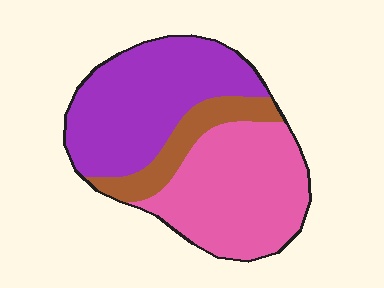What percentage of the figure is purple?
Purple takes up about two fifths (2/5) of the figure.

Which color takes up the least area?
Brown, at roughly 15%.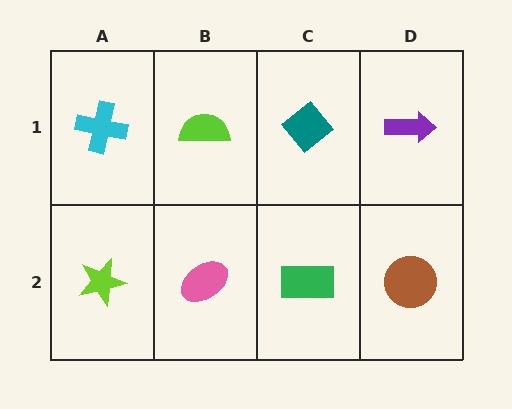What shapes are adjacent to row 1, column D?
A brown circle (row 2, column D), a teal diamond (row 1, column C).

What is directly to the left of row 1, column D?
A teal diamond.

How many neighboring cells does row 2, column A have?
2.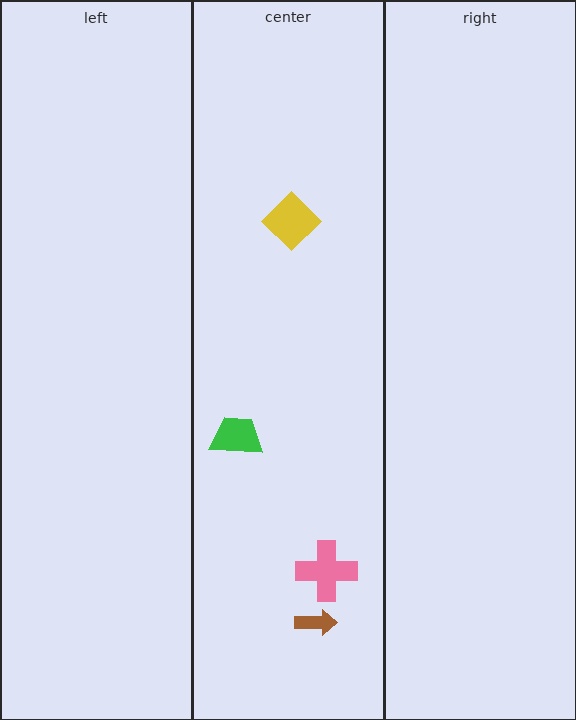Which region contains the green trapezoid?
The center region.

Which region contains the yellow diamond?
The center region.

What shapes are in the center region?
The yellow diamond, the green trapezoid, the pink cross, the brown arrow.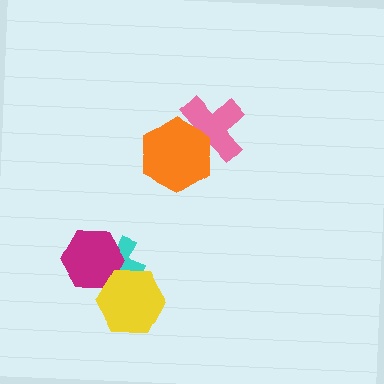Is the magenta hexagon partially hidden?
Yes, it is partially covered by another shape.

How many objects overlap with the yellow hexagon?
2 objects overlap with the yellow hexagon.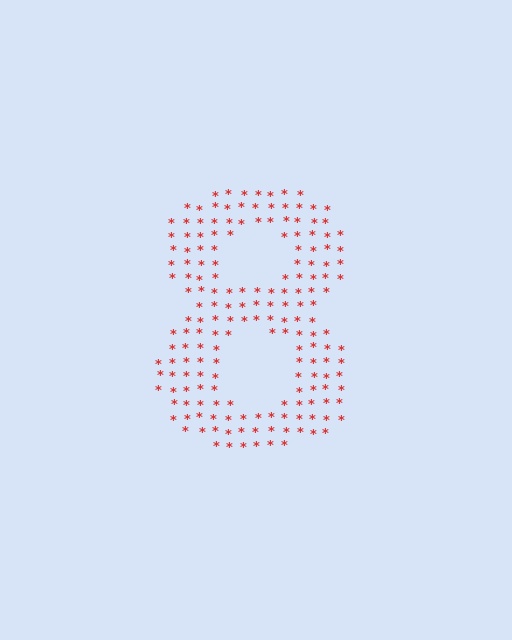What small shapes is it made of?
It is made of small asterisks.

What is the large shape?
The large shape is the digit 8.